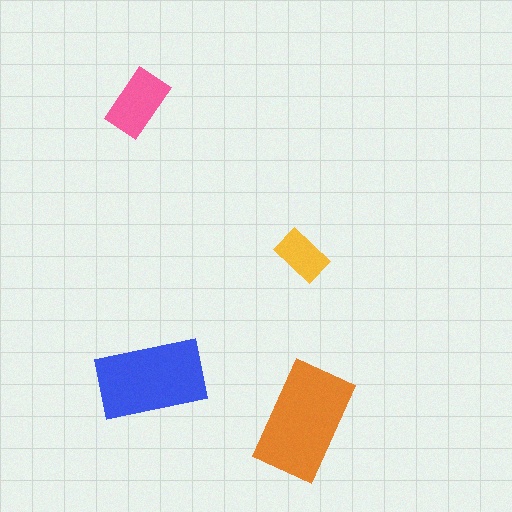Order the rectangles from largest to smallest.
the orange one, the blue one, the pink one, the yellow one.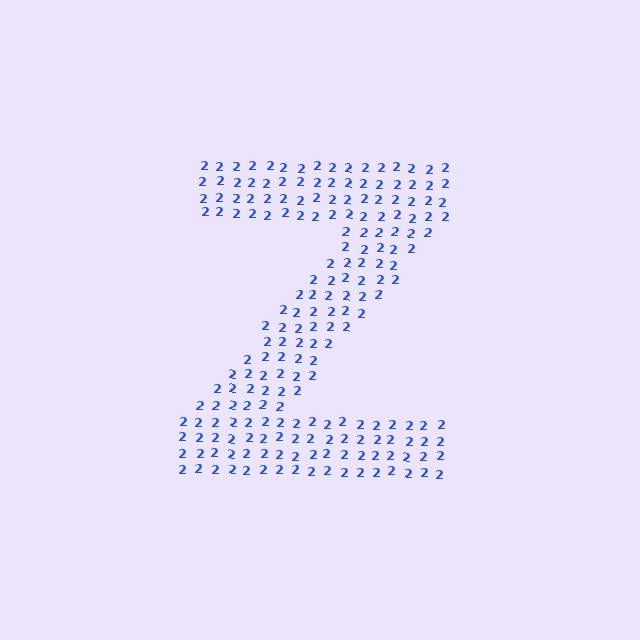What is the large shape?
The large shape is the letter Z.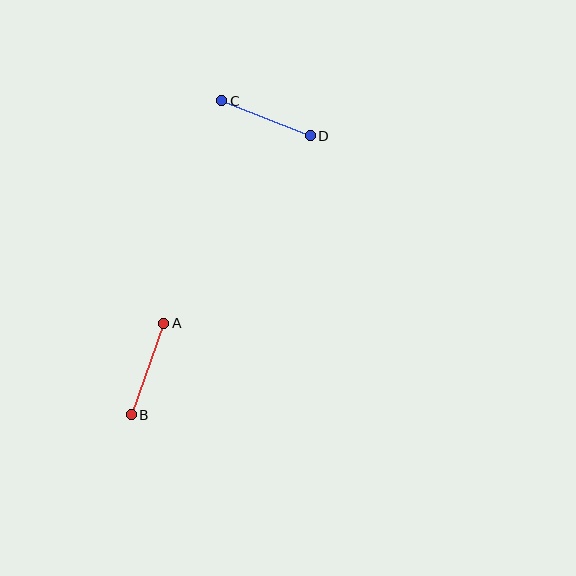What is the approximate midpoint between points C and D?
The midpoint is at approximately (266, 118) pixels.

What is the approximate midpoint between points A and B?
The midpoint is at approximately (147, 369) pixels.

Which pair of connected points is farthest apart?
Points A and B are farthest apart.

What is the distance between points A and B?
The distance is approximately 97 pixels.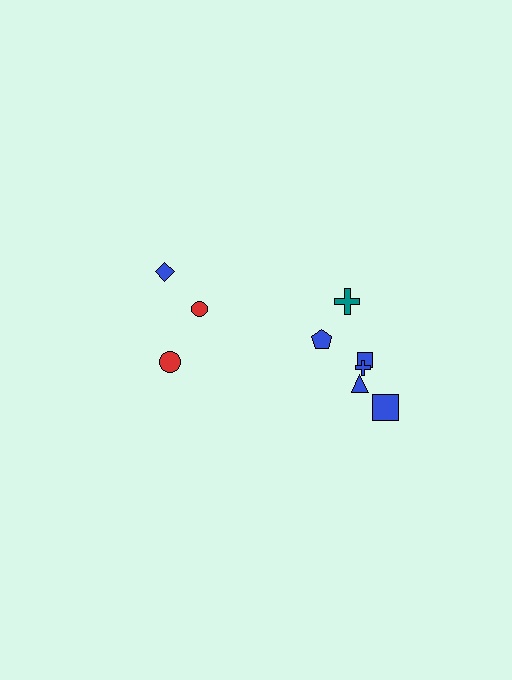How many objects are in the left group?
There are 3 objects.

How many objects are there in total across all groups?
There are 9 objects.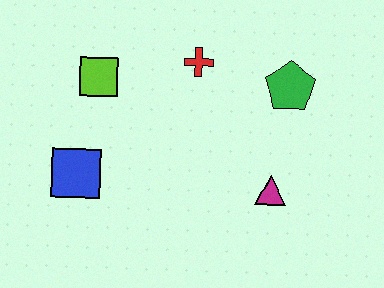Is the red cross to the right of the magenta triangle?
No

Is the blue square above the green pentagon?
No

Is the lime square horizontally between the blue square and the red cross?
Yes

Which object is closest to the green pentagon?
The red cross is closest to the green pentagon.